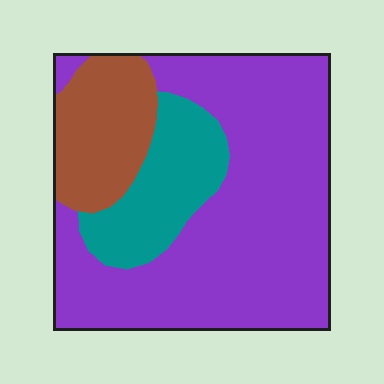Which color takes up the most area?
Purple, at roughly 65%.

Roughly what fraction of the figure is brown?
Brown takes up less than a quarter of the figure.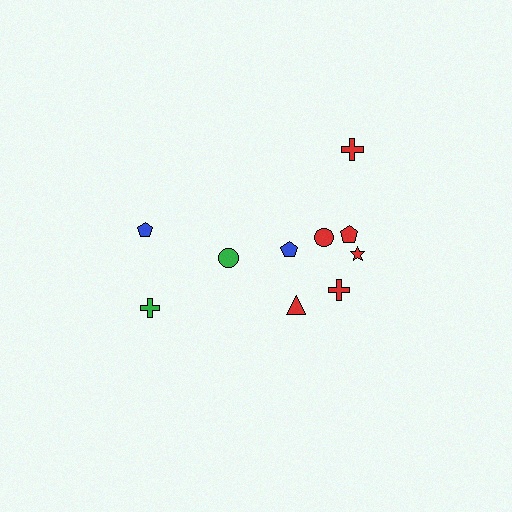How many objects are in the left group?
There are 3 objects.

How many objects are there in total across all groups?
There are 10 objects.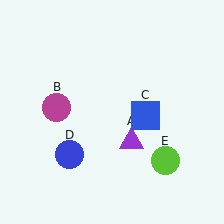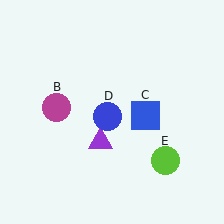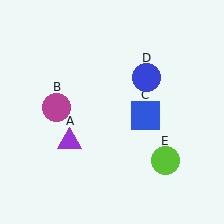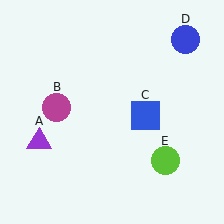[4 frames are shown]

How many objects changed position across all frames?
2 objects changed position: purple triangle (object A), blue circle (object D).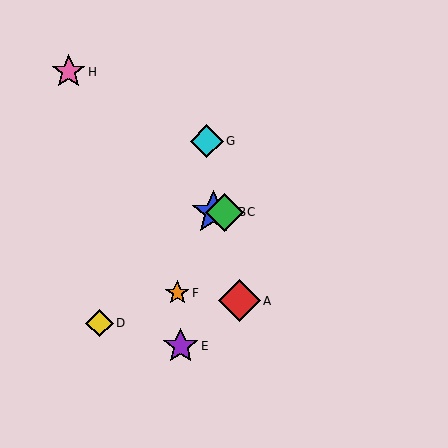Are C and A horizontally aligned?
No, C is at y≈212 and A is at y≈301.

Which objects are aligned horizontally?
Objects B, C are aligned horizontally.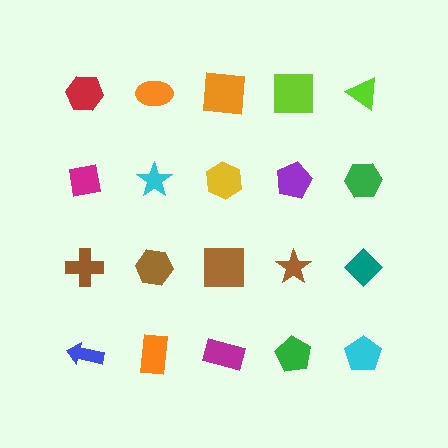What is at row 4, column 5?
A cyan pentagon.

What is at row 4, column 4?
A green pentagon.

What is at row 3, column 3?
A brown square.